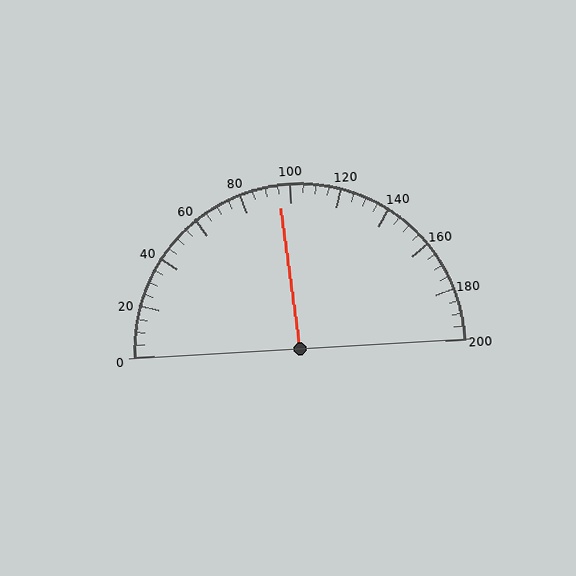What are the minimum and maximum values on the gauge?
The gauge ranges from 0 to 200.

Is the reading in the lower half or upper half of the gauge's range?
The reading is in the lower half of the range (0 to 200).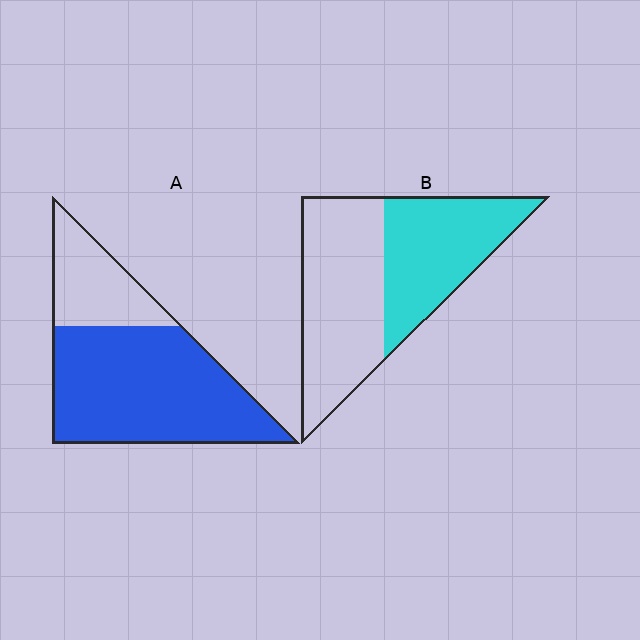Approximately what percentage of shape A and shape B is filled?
A is approximately 70% and B is approximately 45%.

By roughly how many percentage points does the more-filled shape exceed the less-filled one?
By roughly 30 percentage points (A over B).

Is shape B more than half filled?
No.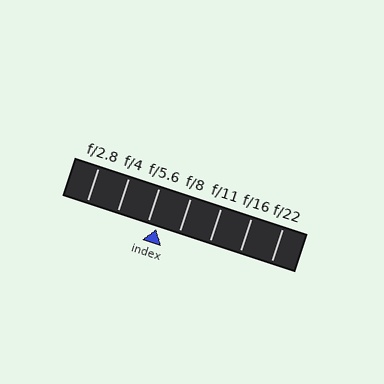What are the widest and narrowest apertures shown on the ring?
The widest aperture shown is f/2.8 and the narrowest is f/22.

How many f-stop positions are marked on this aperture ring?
There are 7 f-stop positions marked.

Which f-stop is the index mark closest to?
The index mark is closest to f/5.6.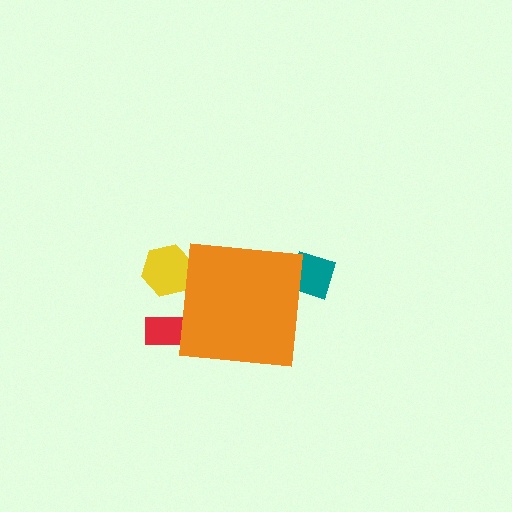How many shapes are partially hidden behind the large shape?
3 shapes are partially hidden.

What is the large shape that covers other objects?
An orange square.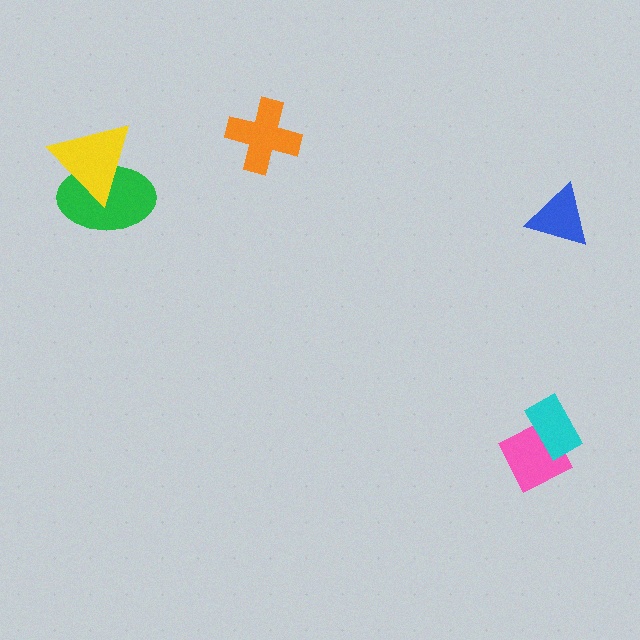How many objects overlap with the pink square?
1 object overlaps with the pink square.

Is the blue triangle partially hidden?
No, no other shape covers it.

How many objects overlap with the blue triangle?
0 objects overlap with the blue triangle.